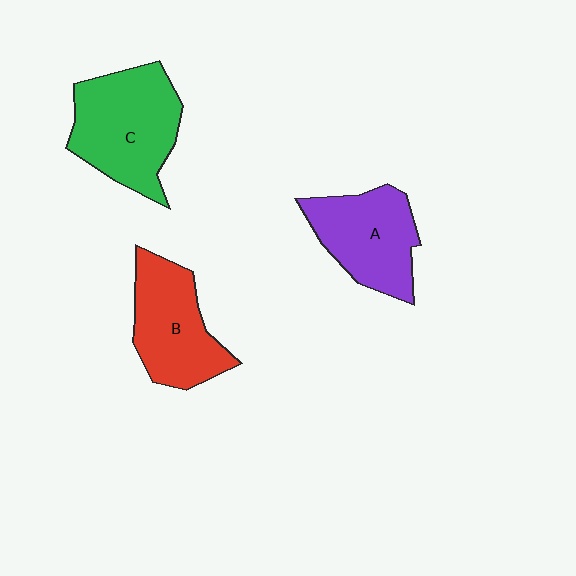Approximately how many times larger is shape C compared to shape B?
Approximately 1.2 times.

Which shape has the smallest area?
Shape A (purple).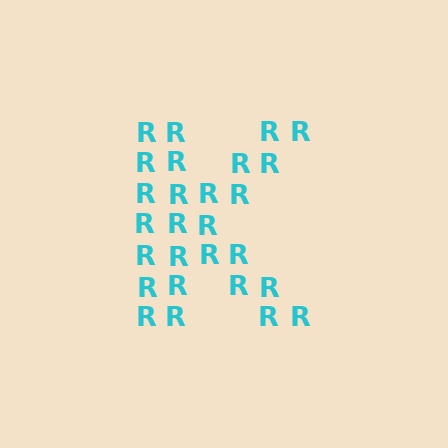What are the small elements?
The small elements are letter R's.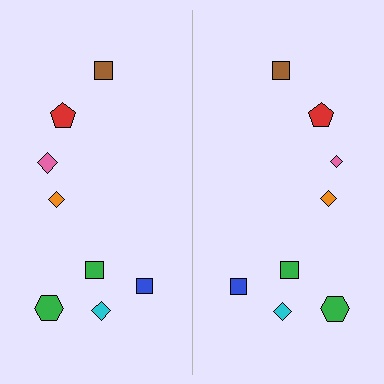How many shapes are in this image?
There are 16 shapes in this image.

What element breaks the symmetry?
The pink diamond on the right side has a different size than its mirror counterpart.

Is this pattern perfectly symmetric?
No, the pattern is not perfectly symmetric. The pink diamond on the right side has a different size than its mirror counterpart.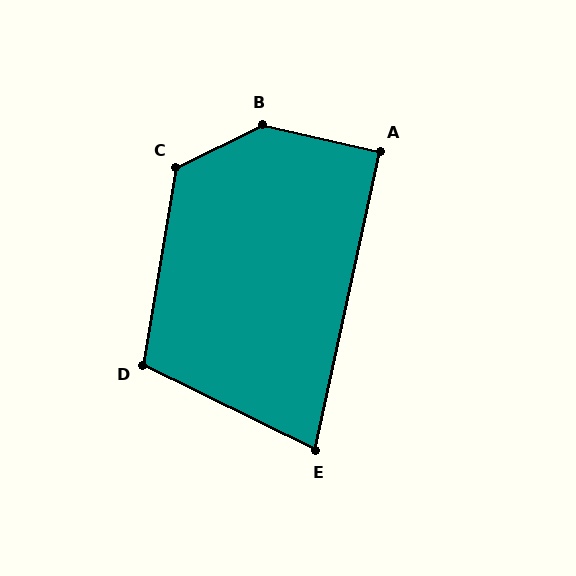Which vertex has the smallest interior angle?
E, at approximately 76 degrees.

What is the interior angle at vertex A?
Approximately 90 degrees (approximately right).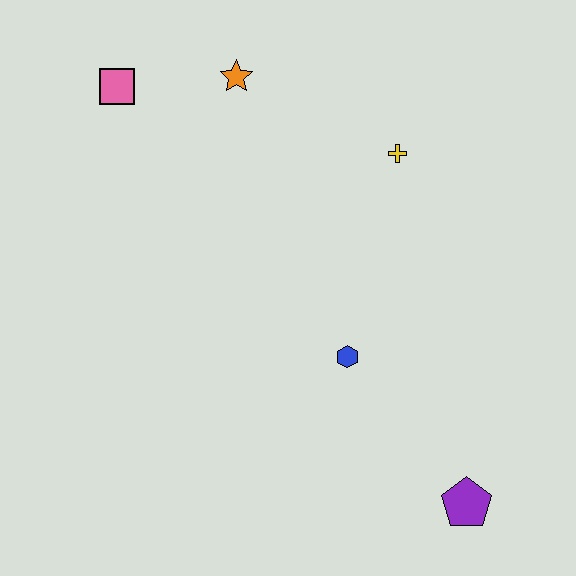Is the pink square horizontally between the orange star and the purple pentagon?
No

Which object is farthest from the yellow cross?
The purple pentagon is farthest from the yellow cross.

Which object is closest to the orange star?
The pink square is closest to the orange star.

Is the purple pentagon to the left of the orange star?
No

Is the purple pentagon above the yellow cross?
No